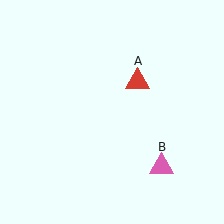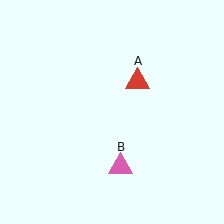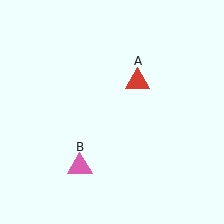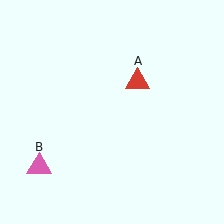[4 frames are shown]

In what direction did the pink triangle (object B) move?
The pink triangle (object B) moved left.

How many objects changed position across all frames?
1 object changed position: pink triangle (object B).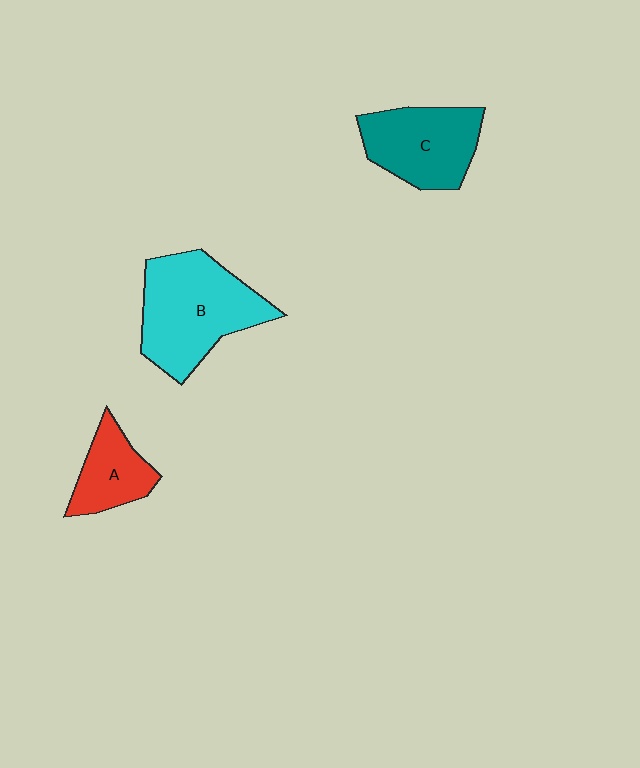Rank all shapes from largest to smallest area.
From largest to smallest: B (cyan), C (teal), A (red).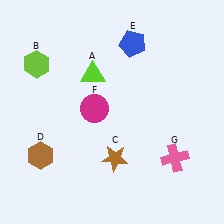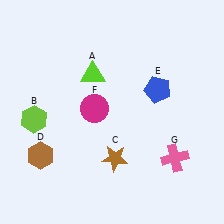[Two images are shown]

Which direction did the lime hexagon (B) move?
The lime hexagon (B) moved down.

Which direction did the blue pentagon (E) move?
The blue pentagon (E) moved down.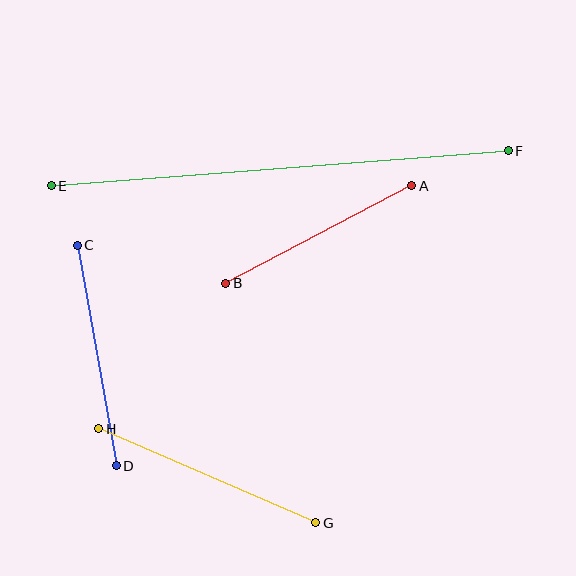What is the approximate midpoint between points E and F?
The midpoint is at approximately (280, 168) pixels.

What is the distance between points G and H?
The distance is approximately 236 pixels.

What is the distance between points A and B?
The distance is approximately 210 pixels.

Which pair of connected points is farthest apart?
Points E and F are farthest apart.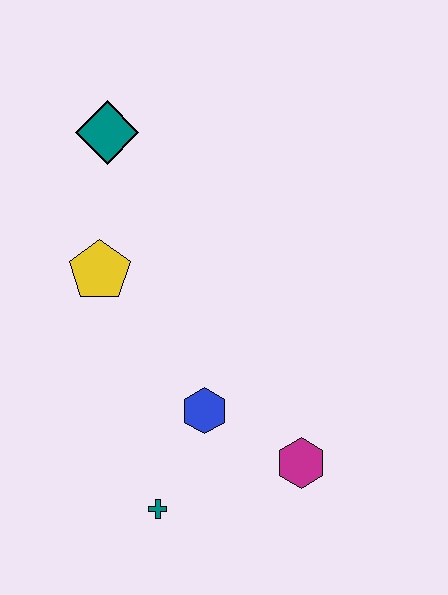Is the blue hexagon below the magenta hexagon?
No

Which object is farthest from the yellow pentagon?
The magenta hexagon is farthest from the yellow pentagon.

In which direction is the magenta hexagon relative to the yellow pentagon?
The magenta hexagon is to the right of the yellow pentagon.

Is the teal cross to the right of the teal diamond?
Yes